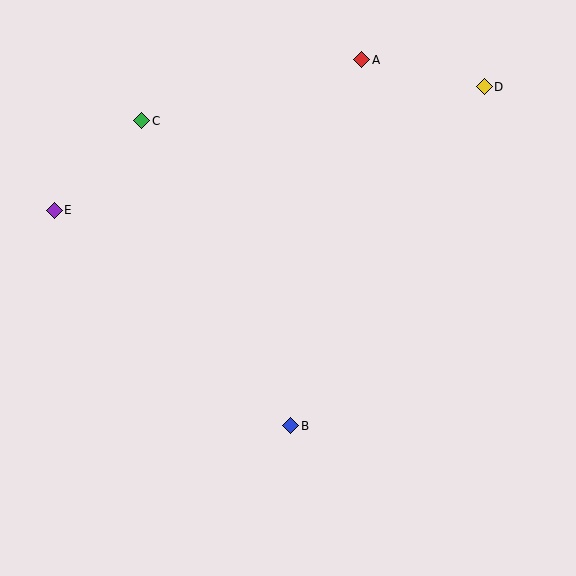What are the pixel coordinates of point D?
Point D is at (484, 87).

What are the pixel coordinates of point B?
Point B is at (290, 426).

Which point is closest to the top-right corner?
Point D is closest to the top-right corner.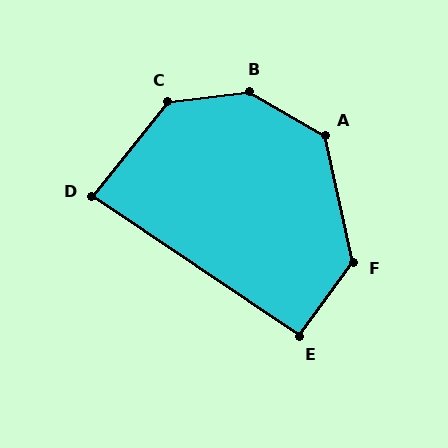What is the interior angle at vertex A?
Approximately 132 degrees (obtuse).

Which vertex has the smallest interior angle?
D, at approximately 85 degrees.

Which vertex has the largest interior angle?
B, at approximately 143 degrees.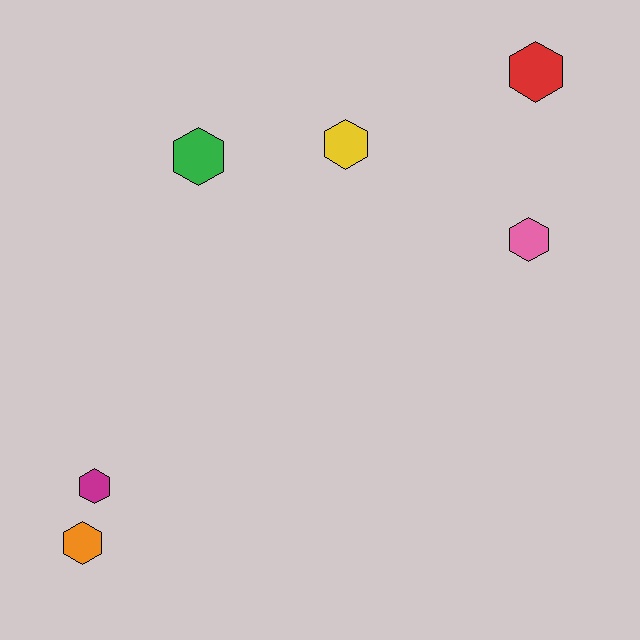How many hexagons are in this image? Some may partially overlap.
There are 6 hexagons.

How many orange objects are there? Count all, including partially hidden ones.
There is 1 orange object.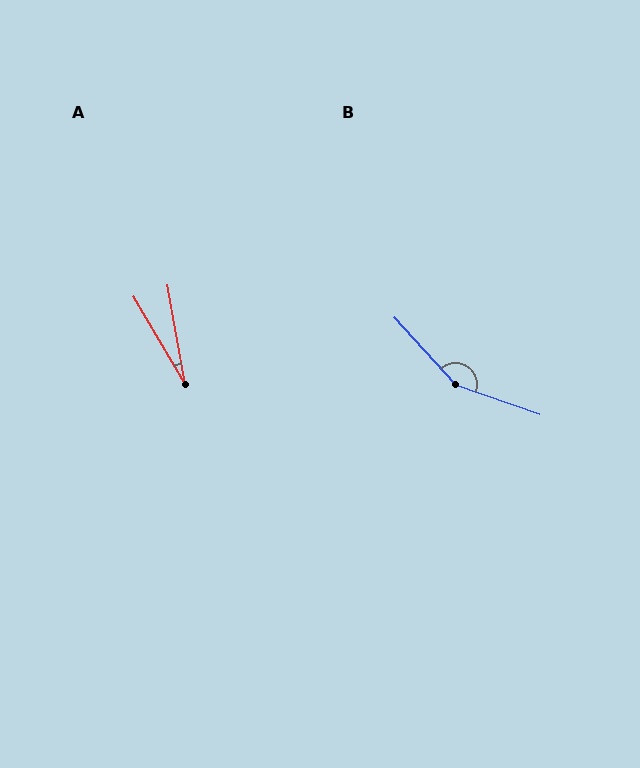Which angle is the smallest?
A, at approximately 21 degrees.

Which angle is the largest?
B, at approximately 151 degrees.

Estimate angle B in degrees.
Approximately 151 degrees.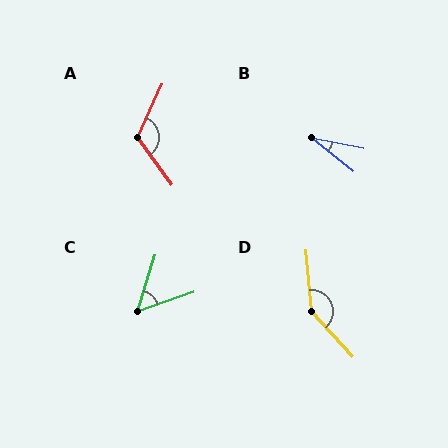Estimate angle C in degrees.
Approximately 54 degrees.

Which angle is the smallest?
B, at approximately 28 degrees.